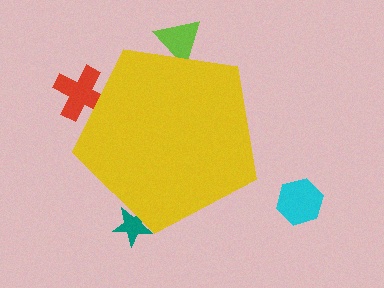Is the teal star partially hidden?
Yes, the teal star is partially hidden behind the yellow pentagon.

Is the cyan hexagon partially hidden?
No, the cyan hexagon is fully visible.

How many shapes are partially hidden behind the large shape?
3 shapes are partially hidden.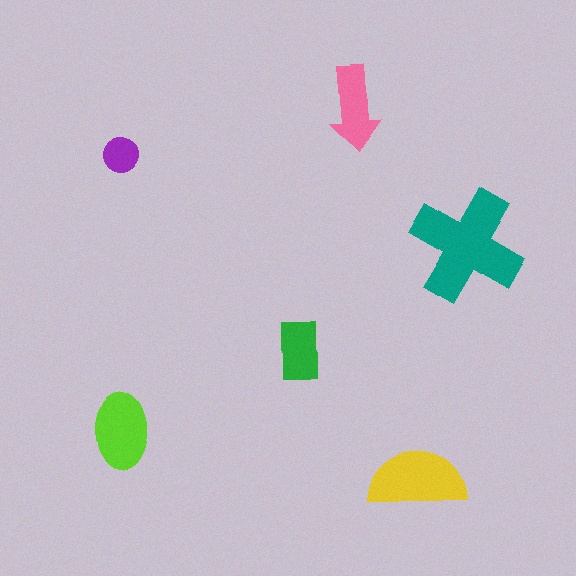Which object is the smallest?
The purple circle.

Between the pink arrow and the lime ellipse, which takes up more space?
The lime ellipse.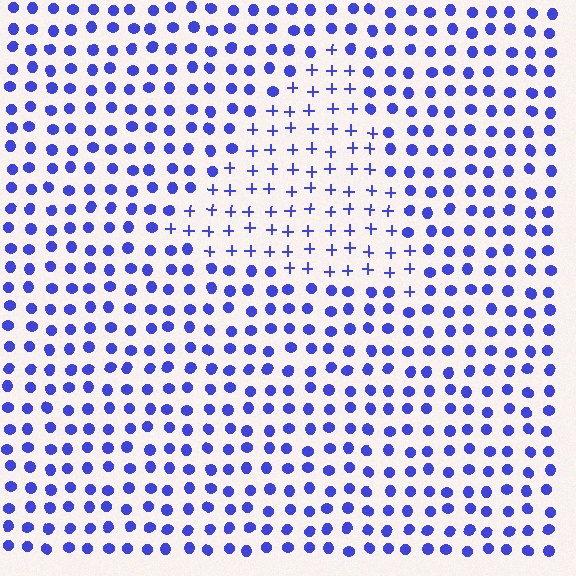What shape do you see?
I see a triangle.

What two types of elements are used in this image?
The image uses plus signs inside the triangle region and circles outside it.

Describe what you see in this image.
The image is filled with small blue elements arranged in a uniform grid. A triangle-shaped region contains plus signs, while the surrounding area contains circles. The boundary is defined purely by the change in element shape.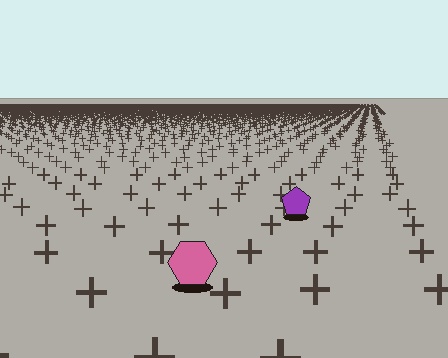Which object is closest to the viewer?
The pink hexagon is closest. The texture marks near it are larger and more spread out.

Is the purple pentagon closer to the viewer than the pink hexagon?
No. The pink hexagon is closer — you can tell from the texture gradient: the ground texture is coarser near it.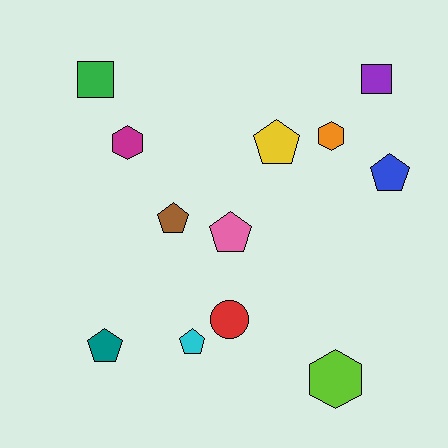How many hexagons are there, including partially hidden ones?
There are 3 hexagons.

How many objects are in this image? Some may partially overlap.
There are 12 objects.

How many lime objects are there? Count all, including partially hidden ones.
There is 1 lime object.